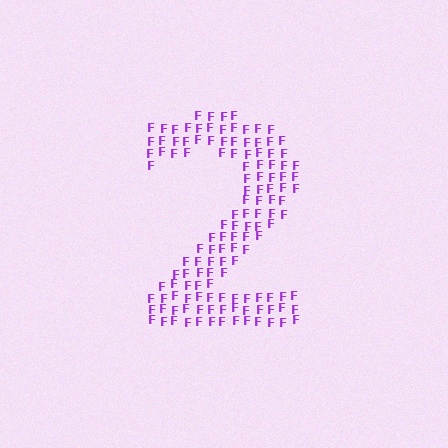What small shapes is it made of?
It is made of small letter F's.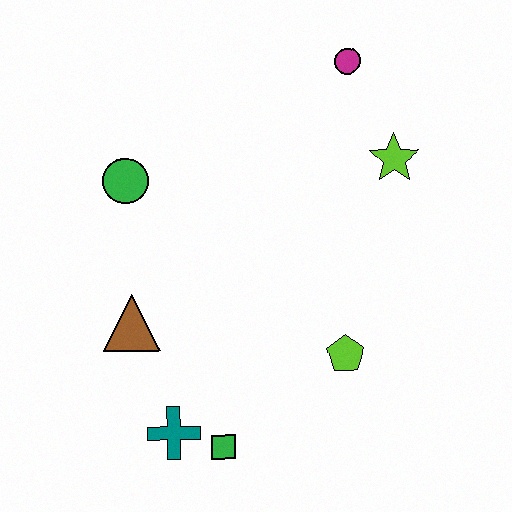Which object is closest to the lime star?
The magenta circle is closest to the lime star.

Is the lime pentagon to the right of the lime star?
No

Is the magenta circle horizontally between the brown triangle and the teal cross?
No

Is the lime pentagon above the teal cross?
Yes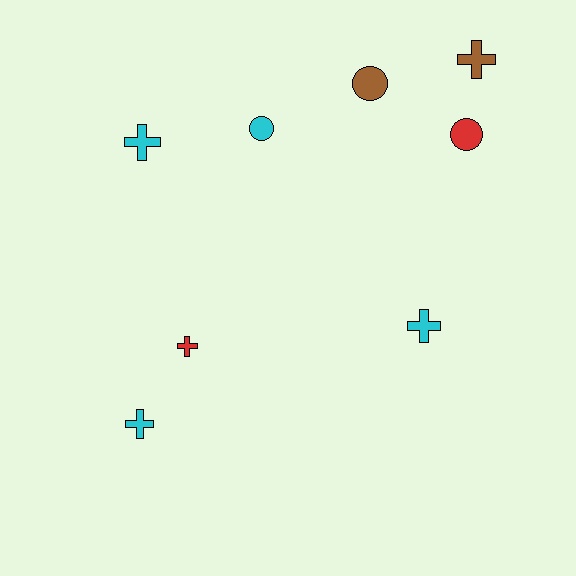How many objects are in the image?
There are 8 objects.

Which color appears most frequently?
Cyan, with 4 objects.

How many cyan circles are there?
There is 1 cyan circle.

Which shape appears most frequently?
Cross, with 5 objects.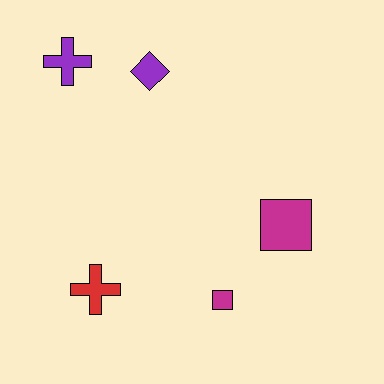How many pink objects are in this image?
There are no pink objects.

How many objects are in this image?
There are 5 objects.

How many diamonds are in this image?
There is 1 diamond.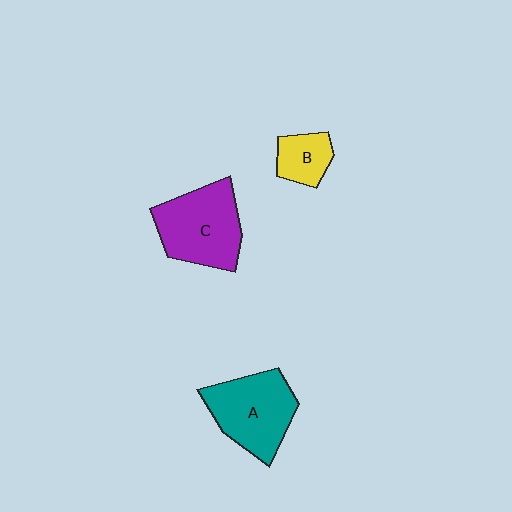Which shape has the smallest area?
Shape B (yellow).